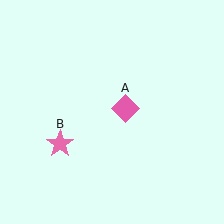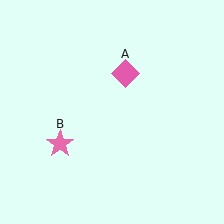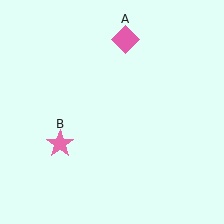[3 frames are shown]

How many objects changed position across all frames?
1 object changed position: pink diamond (object A).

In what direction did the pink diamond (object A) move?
The pink diamond (object A) moved up.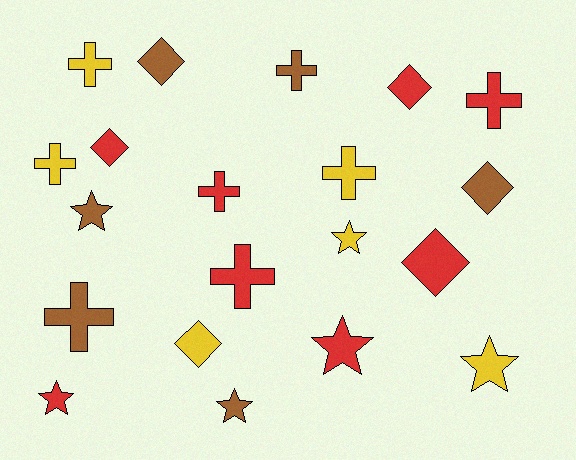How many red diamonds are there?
There are 3 red diamonds.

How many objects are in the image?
There are 20 objects.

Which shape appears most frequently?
Cross, with 8 objects.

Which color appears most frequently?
Red, with 8 objects.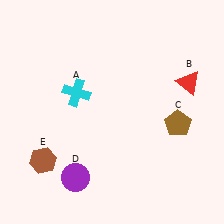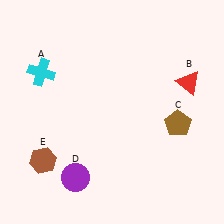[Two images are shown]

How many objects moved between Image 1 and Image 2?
1 object moved between the two images.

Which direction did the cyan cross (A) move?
The cyan cross (A) moved left.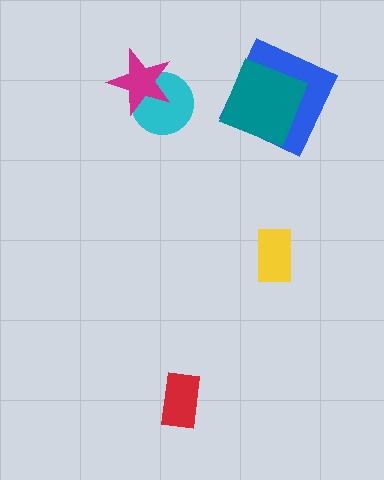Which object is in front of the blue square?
The teal square is in front of the blue square.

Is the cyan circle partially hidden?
Yes, it is partially covered by another shape.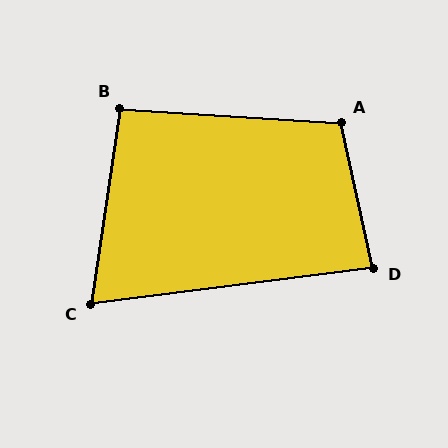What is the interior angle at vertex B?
Approximately 95 degrees (approximately right).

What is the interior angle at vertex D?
Approximately 85 degrees (approximately right).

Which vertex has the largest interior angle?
A, at approximately 106 degrees.